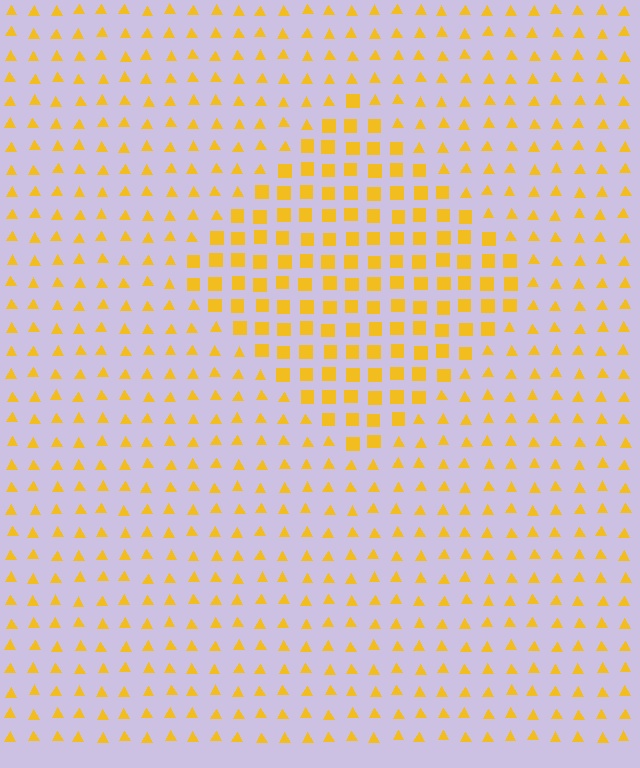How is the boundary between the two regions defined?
The boundary is defined by a change in element shape: squares inside vs. triangles outside. All elements share the same color and spacing.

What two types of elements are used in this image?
The image uses squares inside the diamond region and triangles outside it.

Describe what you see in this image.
The image is filled with small yellow elements arranged in a uniform grid. A diamond-shaped region contains squares, while the surrounding area contains triangles. The boundary is defined purely by the change in element shape.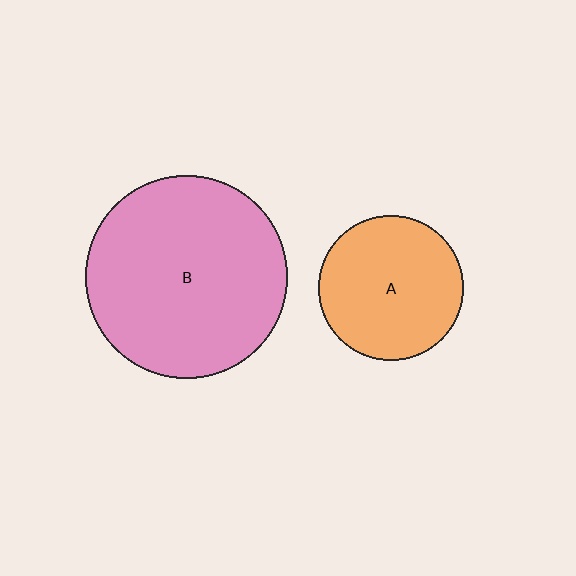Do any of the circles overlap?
No, none of the circles overlap.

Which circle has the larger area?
Circle B (pink).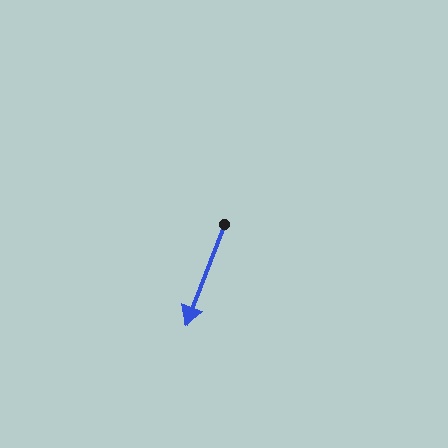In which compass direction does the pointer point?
South.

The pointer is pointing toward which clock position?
Roughly 7 o'clock.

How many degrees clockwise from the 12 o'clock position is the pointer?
Approximately 201 degrees.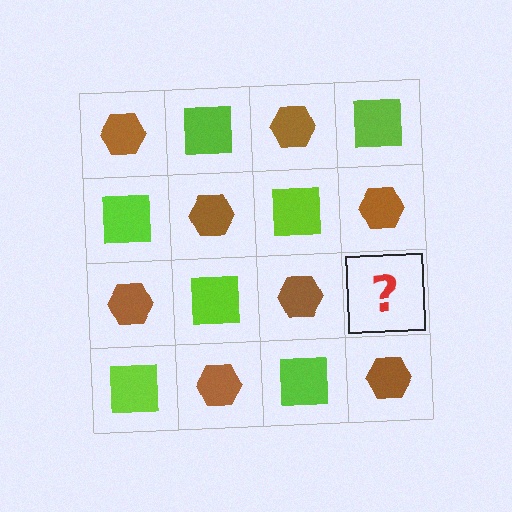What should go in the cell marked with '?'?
The missing cell should contain a lime square.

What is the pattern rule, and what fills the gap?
The rule is that it alternates brown hexagon and lime square in a checkerboard pattern. The gap should be filled with a lime square.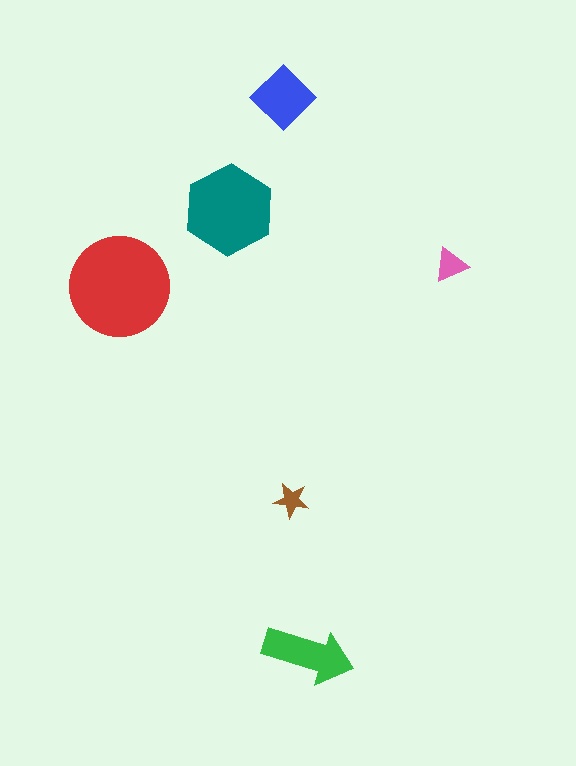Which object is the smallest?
The brown star.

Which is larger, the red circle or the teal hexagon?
The red circle.